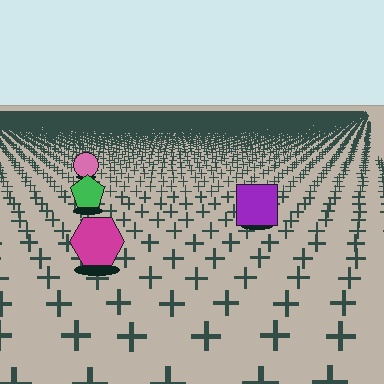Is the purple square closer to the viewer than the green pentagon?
Yes. The purple square is closer — you can tell from the texture gradient: the ground texture is coarser near it.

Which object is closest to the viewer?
The magenta hexagon is closest. The texture marks near it are larger and more spread out.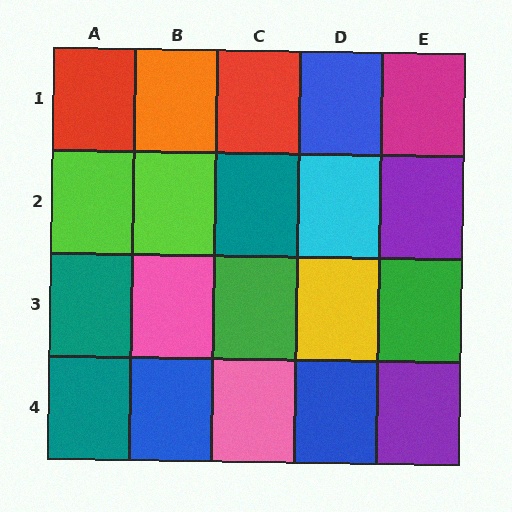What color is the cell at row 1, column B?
Orange.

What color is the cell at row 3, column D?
Yellow.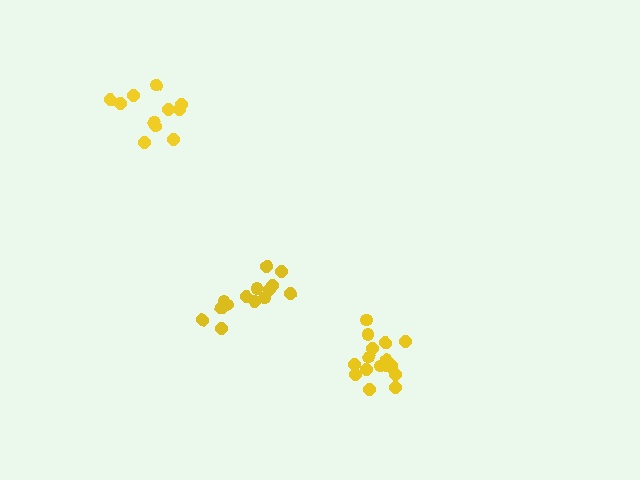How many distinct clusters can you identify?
There are 3 distinct clusters.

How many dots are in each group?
Group 1: 16 dots, Group 2: 11 dots, Group 3: 15 dots (42 total).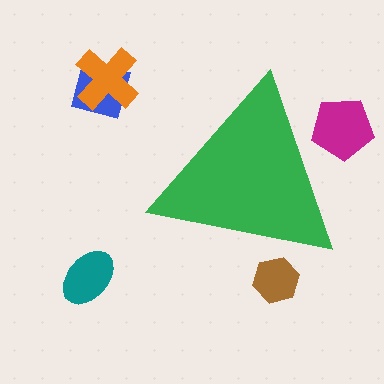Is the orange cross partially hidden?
No, the orange cross is fully visible.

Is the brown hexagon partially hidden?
Yes, the brown hexagon is partially hidden behind the green triangle.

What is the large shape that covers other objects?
A green triangle.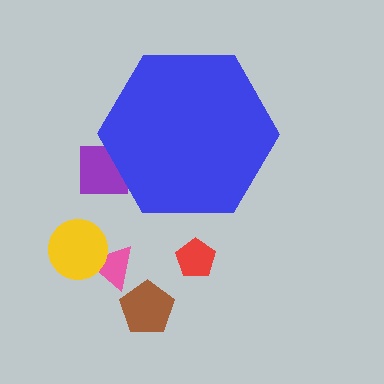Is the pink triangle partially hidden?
No, the pink triangle is fully visible.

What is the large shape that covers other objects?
A blue hexagon.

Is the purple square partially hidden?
Yes, the purple square is partially hidden behind the blue hexagon.